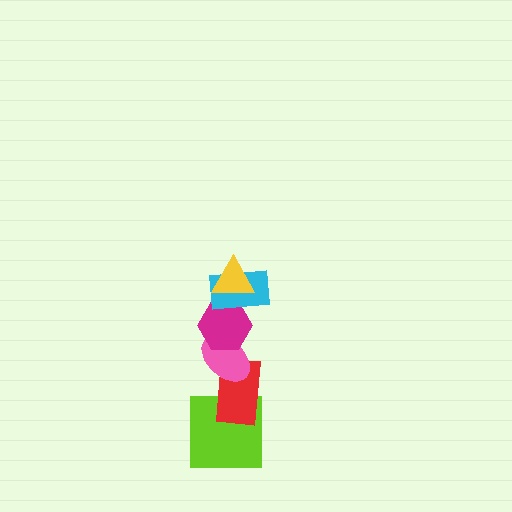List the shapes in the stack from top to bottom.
From top to bottom: the yellow triangle, the cyan rectangle, the magenta hexagon, the pink ellipse, the red rectangle, the lime square.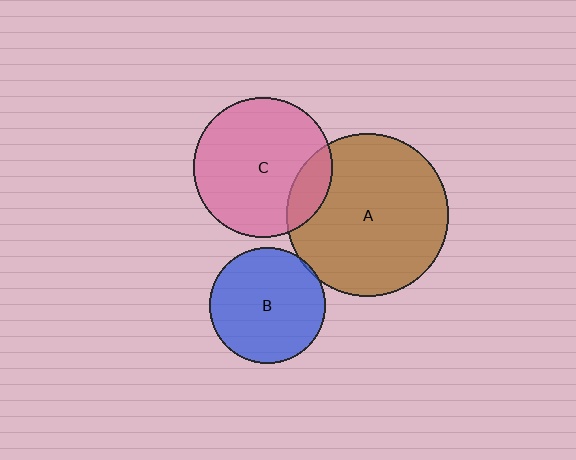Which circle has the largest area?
Circle A (brown).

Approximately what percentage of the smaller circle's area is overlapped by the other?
Approximately 5%.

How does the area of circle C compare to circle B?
Approximately 1.5 times.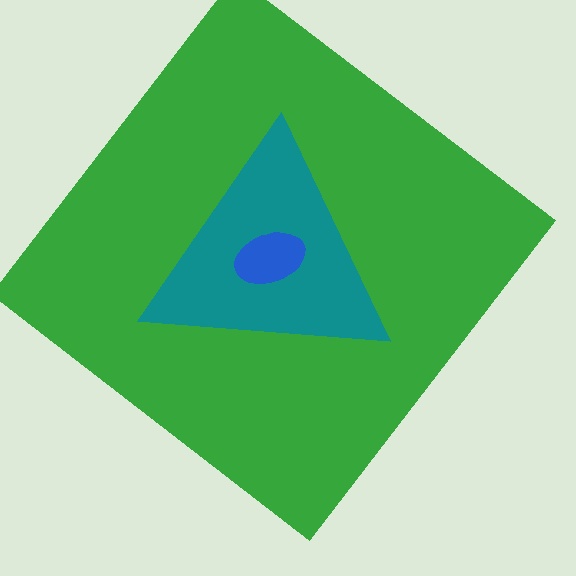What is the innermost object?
The blue ellipse.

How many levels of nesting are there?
3.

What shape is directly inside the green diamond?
The teal triangle.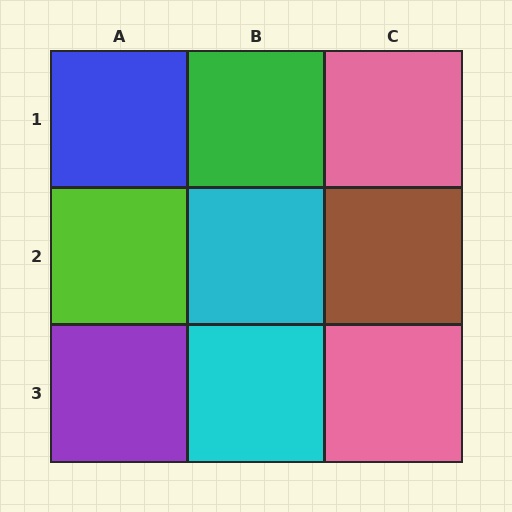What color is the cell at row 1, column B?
Green.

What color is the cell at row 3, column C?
Pink.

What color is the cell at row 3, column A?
Purple.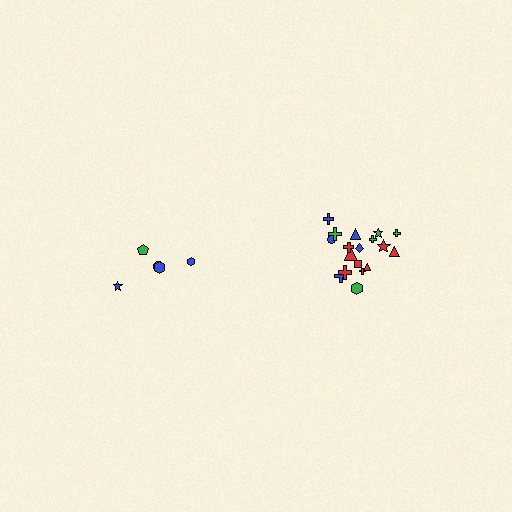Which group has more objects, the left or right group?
The right group.